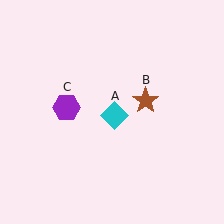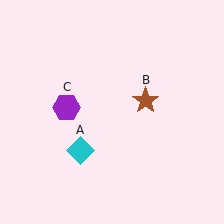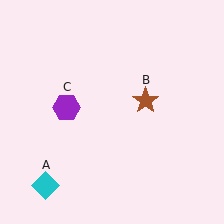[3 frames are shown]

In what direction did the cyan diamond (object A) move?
The cyan diamond (object A) moved down and to the left.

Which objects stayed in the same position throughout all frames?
Brown star (object B) and purple hexagon (object C) remained stationary.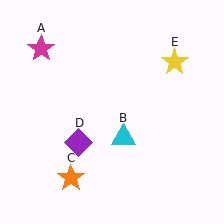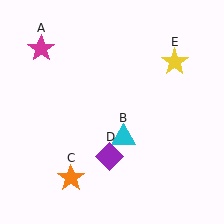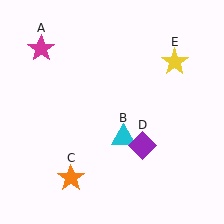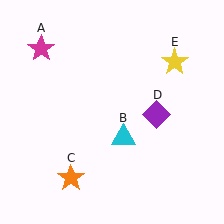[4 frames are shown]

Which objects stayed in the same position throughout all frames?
Magenta star (object A) and cyan triangle (object B) and orange star (object C) and yellow star (object E) remained stationary.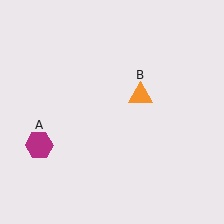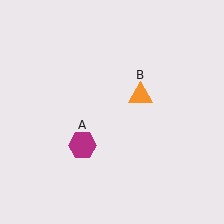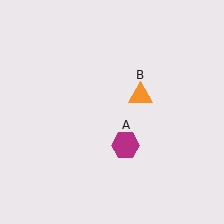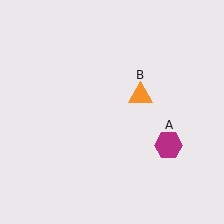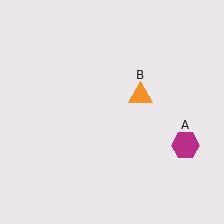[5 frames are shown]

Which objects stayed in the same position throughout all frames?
Orange triangle (object B) remained stationary.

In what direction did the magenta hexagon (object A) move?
The magenta hexagon (object A) moved right.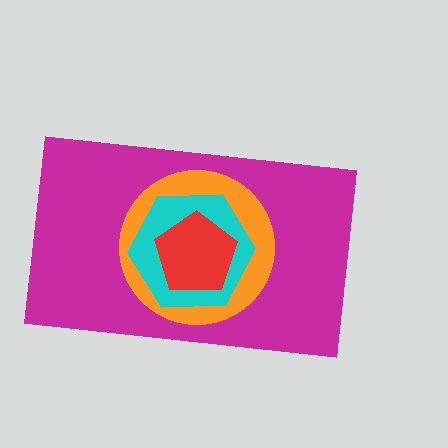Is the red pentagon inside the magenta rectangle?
Yes.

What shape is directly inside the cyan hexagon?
The red pentagon.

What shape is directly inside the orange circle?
The cyan hexagon.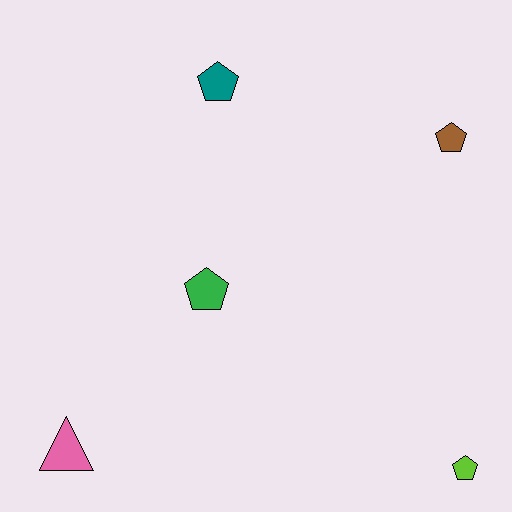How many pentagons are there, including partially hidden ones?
There are 4 pentagons.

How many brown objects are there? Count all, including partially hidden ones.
There is 1 brown object.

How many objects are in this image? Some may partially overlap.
There are 5 objects.